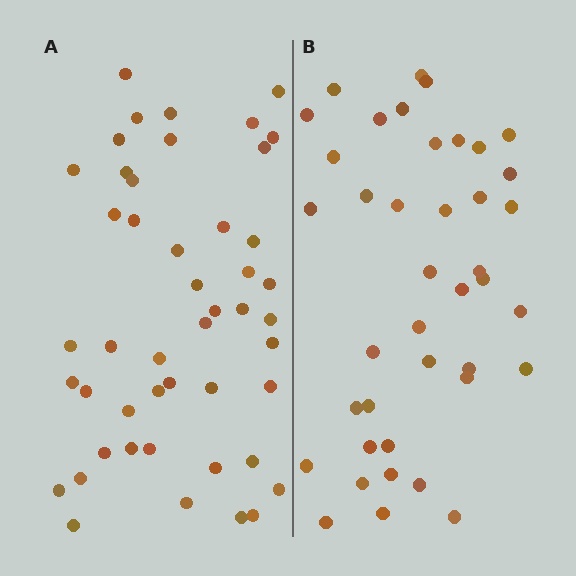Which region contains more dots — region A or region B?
Region A (the left region) has more dots.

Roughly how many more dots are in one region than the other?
Region A has roughly 8 or so more dots than region B.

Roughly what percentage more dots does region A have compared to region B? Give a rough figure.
About 20% more.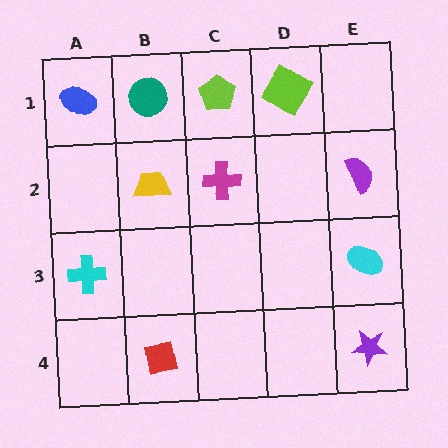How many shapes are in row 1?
4 shapes.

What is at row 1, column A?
A blue ellipse.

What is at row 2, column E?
A purple semicircle.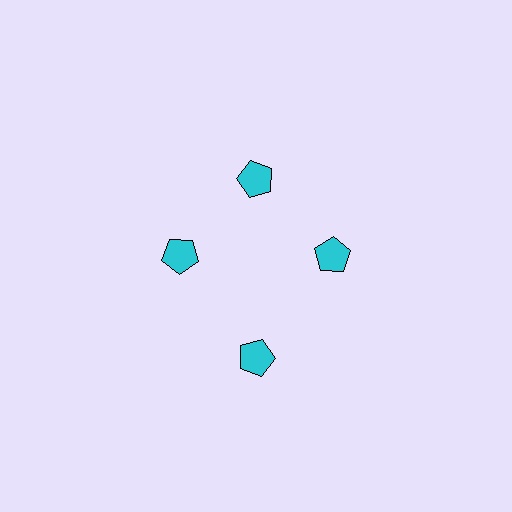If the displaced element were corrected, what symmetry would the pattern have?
It would have 4-fold rotational symmetry — the pattern would map onto itself every 90 degrees.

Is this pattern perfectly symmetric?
No. The 4 cyan pentagons are arranged in a ring, but one element near the 6 o'clock position is pushed outward from the center, breaking the 4-fold rotational symmetry.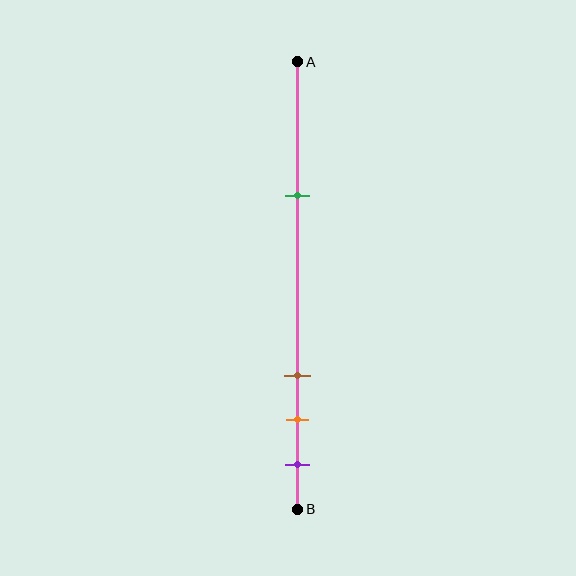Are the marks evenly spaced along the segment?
No, the marks are not evenly spaced.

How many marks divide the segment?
There are 4 marks dividing the segment.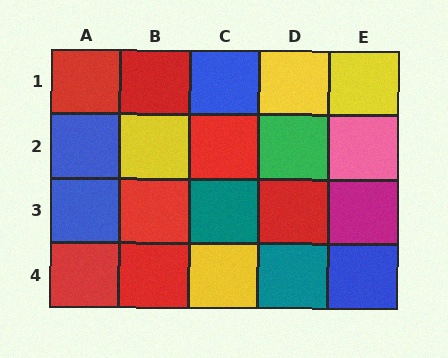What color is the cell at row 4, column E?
Blue.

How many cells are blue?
4 cells are blue.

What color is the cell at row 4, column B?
Red.